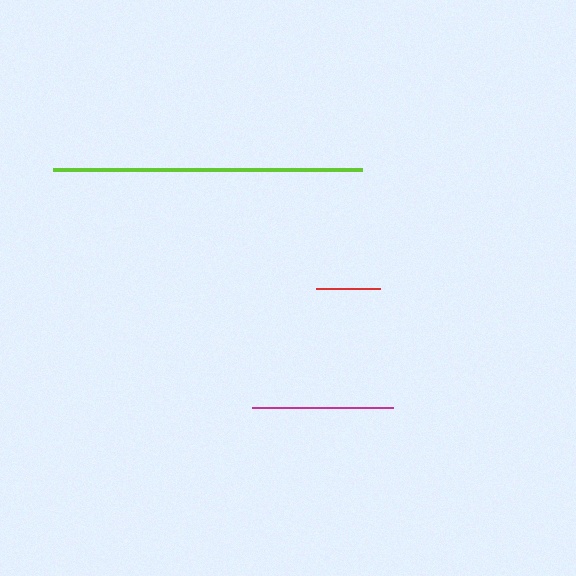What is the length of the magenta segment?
The magenta segment is approximately 141 pixels long.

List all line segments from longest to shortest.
From longest to shortest: lime, magenta, red.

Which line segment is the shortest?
The red line is the shortest at approximately 64 pixels.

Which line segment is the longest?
The lime line is the longest at approximately 309 pixels.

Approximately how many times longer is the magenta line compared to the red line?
The magenta line is approximately 2.2 times the length of the red line.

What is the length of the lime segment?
The lime segment is approximately 309 pixels long.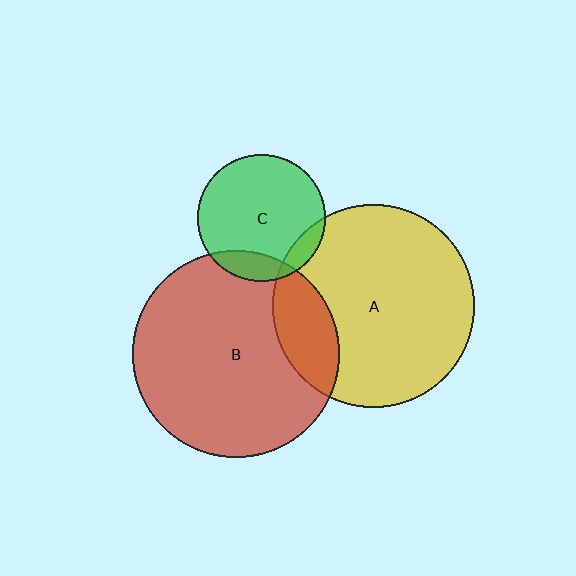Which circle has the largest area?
Circle B (red).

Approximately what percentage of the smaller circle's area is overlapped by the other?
Approximately 20%.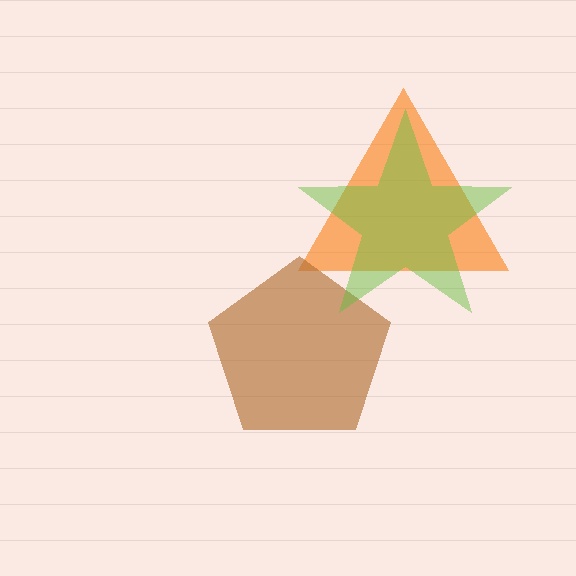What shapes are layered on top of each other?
The layered shapes are: an orange triangle, a brown pentagon, a lime star.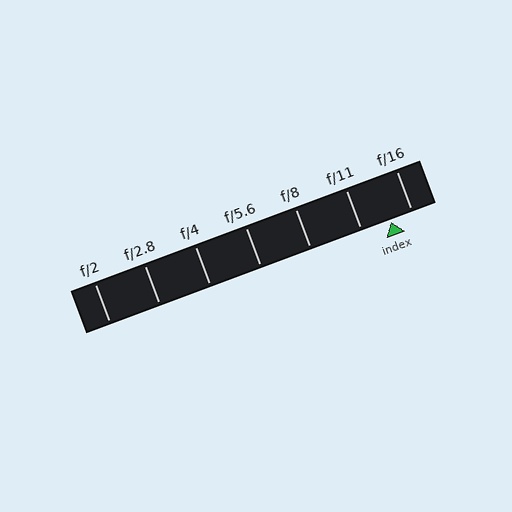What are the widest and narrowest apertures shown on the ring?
The widest aperture shown is f/2 and the narrowest is f/16.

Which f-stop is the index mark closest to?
The index mark is closest to f/16.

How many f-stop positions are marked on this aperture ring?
There are 7 f-stop positions marked.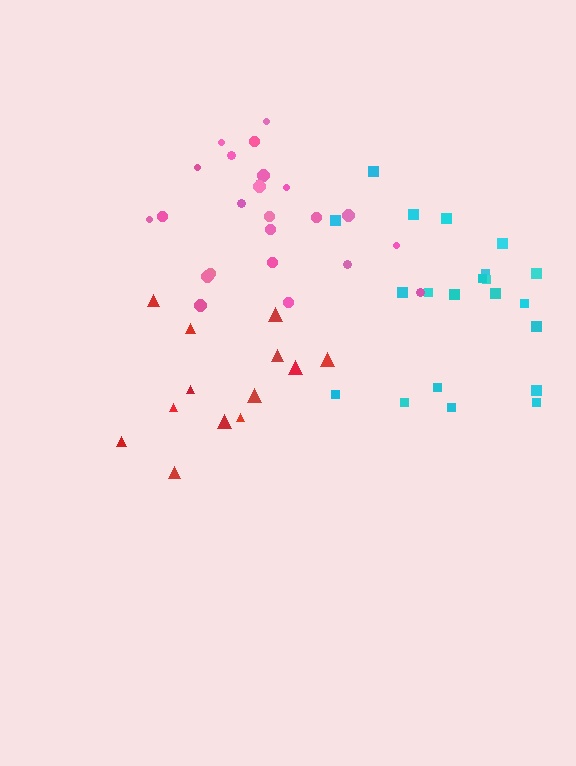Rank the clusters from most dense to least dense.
pink, cyan, red.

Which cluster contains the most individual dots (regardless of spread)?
Pink (24).